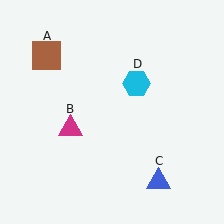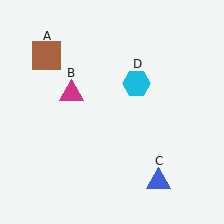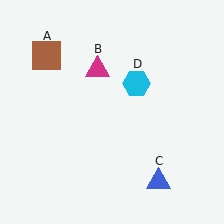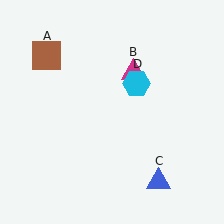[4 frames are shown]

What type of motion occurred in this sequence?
The magenta triangle (object B) rotated clockwise around the center of the scene.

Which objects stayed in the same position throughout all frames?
Brown square (object A) and blue triangle (object C) and cyan hexagon (object D) remained stationary.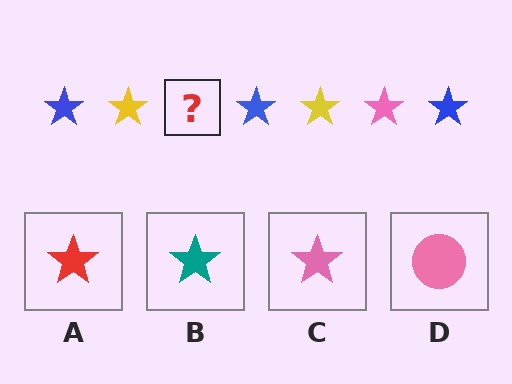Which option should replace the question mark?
Option C.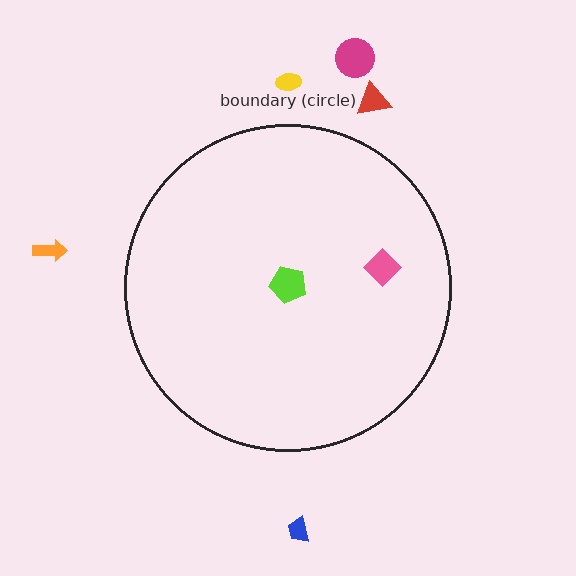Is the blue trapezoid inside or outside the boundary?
Outside.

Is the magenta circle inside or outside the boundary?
Outside.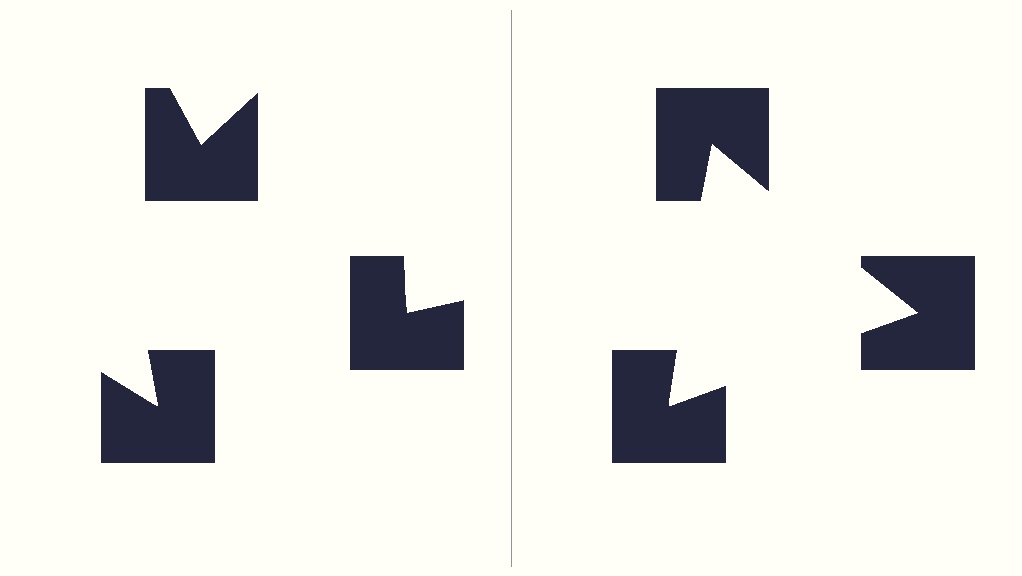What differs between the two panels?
The notched squares are positioned identically on both sides; only the wedge orientations differ. On the right they align to a triangle; on the left they are misaligned.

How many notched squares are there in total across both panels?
6 — 3 on each side.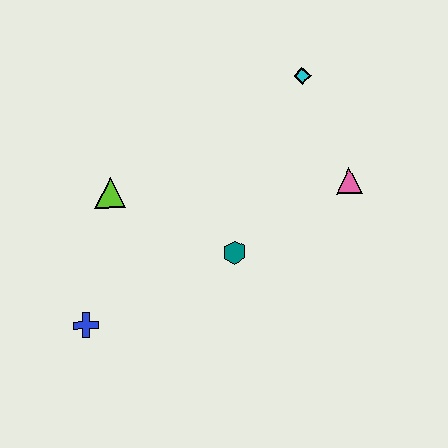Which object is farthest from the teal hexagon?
The cyan diamond is farthest from the teal hexagon.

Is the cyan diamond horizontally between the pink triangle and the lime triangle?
Yes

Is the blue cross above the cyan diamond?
No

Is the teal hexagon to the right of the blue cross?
Yes